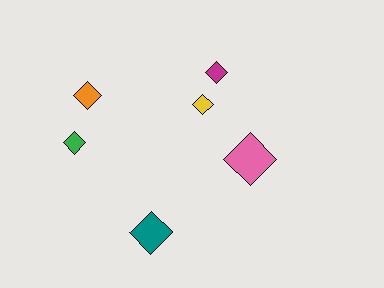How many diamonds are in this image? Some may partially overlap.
There are 6 diamonds.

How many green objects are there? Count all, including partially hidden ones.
There is 1 green object.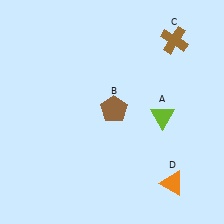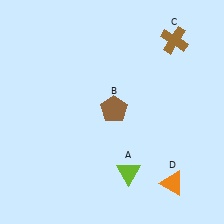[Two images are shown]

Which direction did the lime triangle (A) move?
The lime triangle (A) moved down.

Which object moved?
The lime triangle (A) moved down.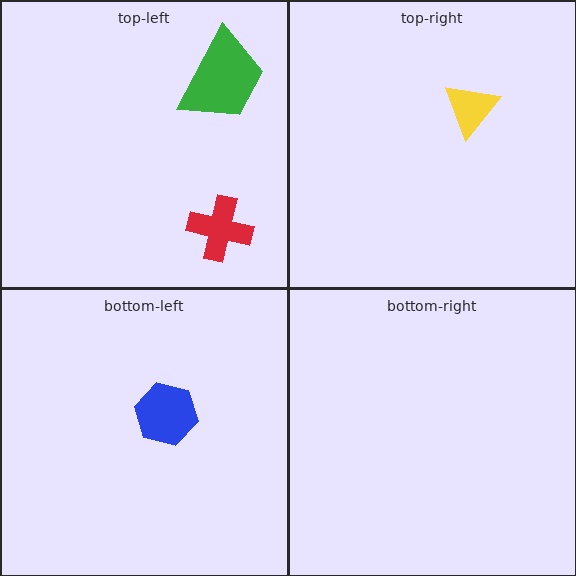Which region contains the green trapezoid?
The top-left region.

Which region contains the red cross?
The top-left region.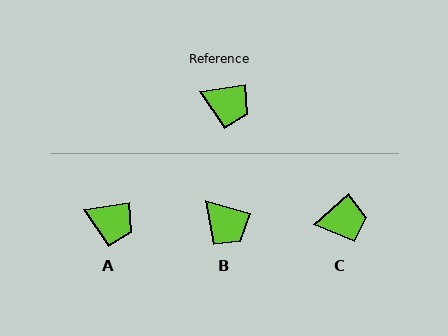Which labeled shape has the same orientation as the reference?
A.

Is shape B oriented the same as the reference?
No, it is off by about 24 degrees.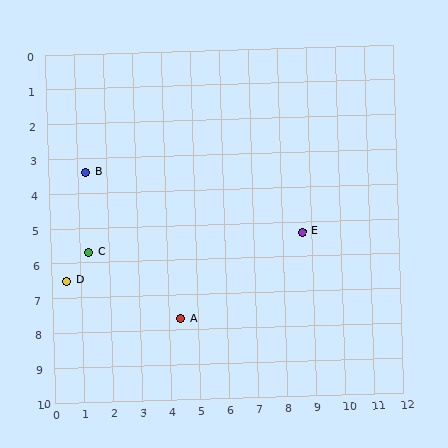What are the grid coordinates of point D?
Point D is at approximately (0.5, 6.5).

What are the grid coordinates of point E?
Point E is at approximately (8.7, 5.3).